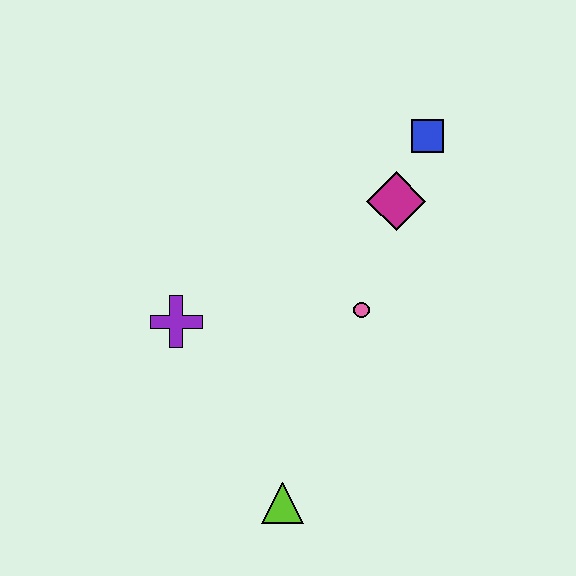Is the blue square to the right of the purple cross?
Yes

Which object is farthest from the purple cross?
The blue square is farthest from the purple cross.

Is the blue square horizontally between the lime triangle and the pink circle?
No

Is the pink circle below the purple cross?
No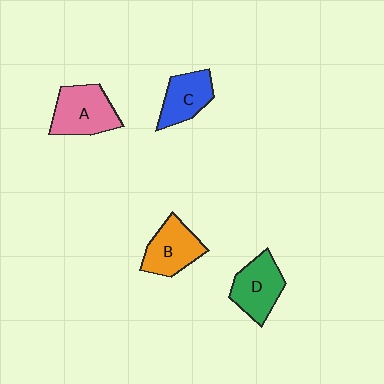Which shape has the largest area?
Shape A (pink).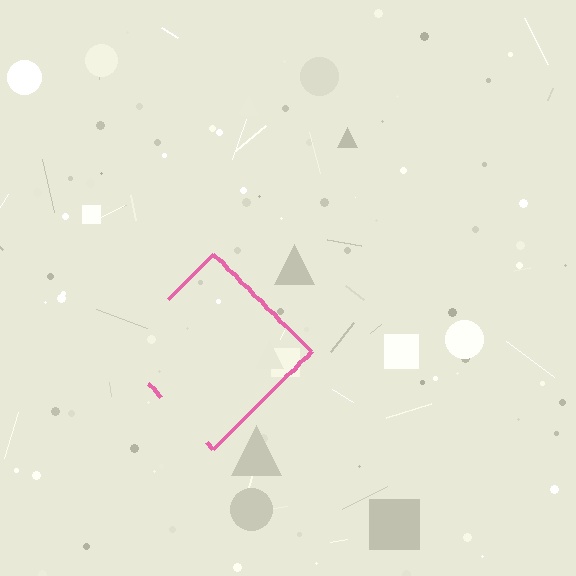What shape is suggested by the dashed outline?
The dashed outline suggests a diamond.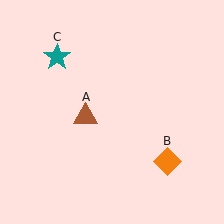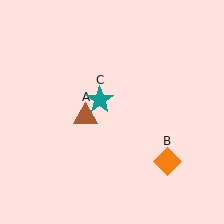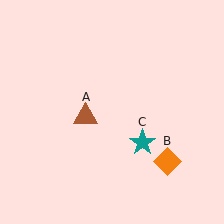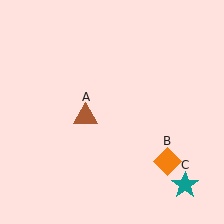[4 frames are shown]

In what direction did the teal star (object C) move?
The teal star (object C) moved down and to the right.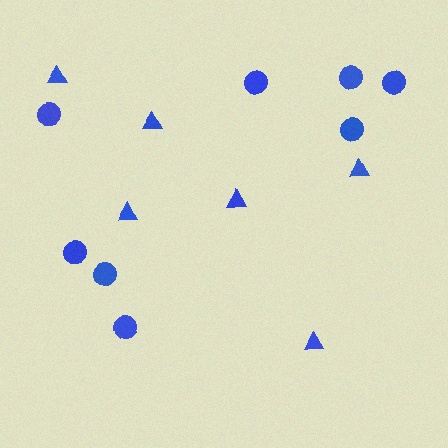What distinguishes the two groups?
There are 2 groups: one group of triangles (6) and one group of circles (8).